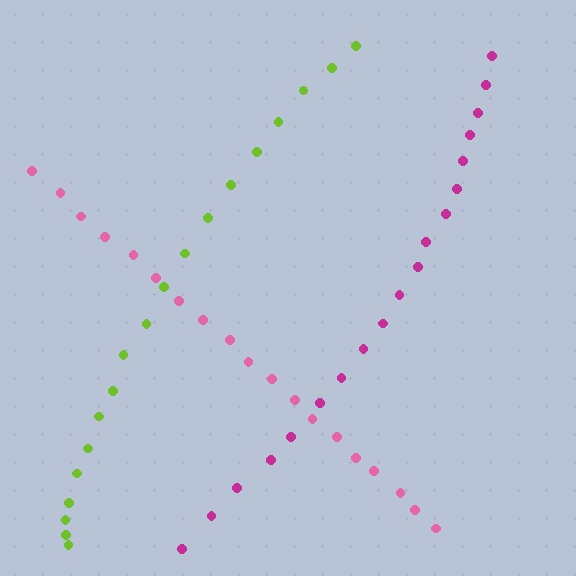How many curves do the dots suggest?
There are 3 distinct paths.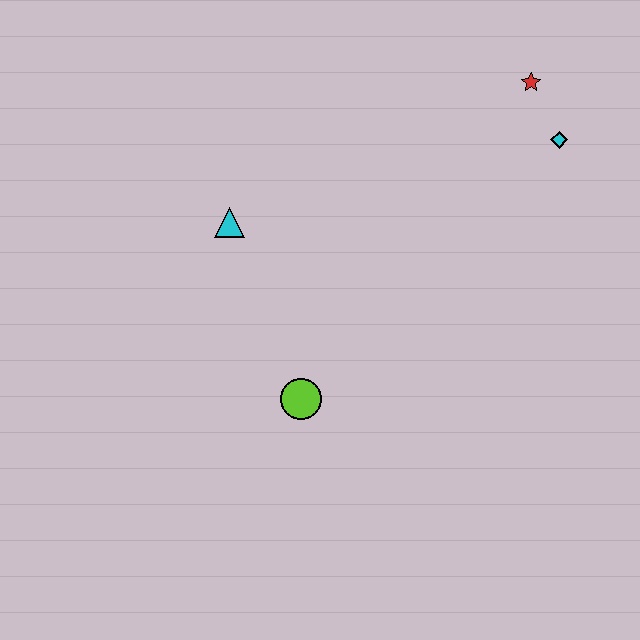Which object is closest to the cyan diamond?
The red star is closest to the cyan diamond.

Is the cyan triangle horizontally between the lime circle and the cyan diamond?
No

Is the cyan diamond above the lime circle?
Yes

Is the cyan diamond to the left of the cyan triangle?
No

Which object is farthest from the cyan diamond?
The lime circle is farthest from the cyan diamond.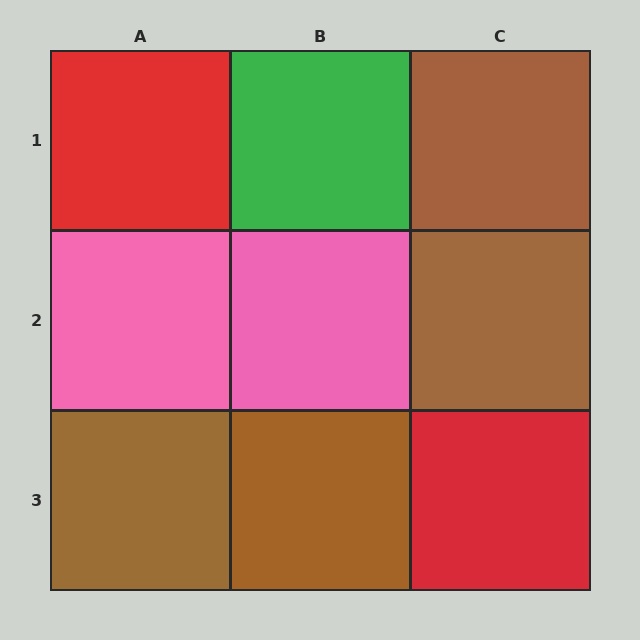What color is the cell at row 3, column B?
Brown.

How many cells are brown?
4 cells are brown.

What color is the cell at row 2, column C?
Brown.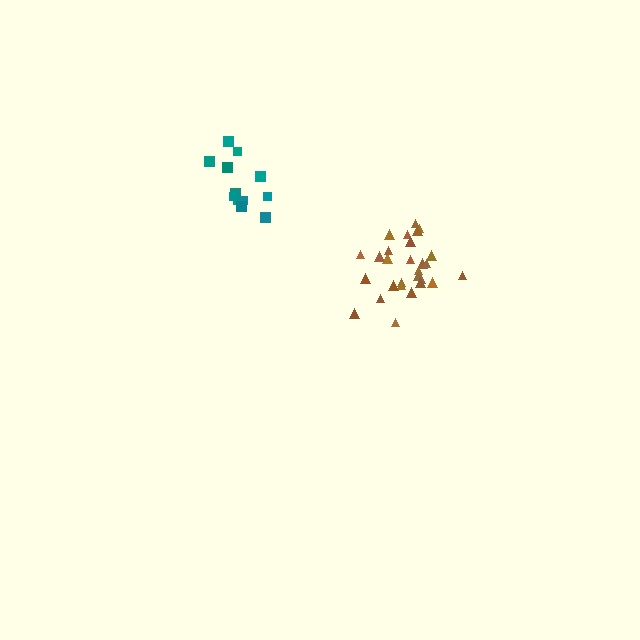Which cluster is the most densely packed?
Brown.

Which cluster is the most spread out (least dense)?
Teal.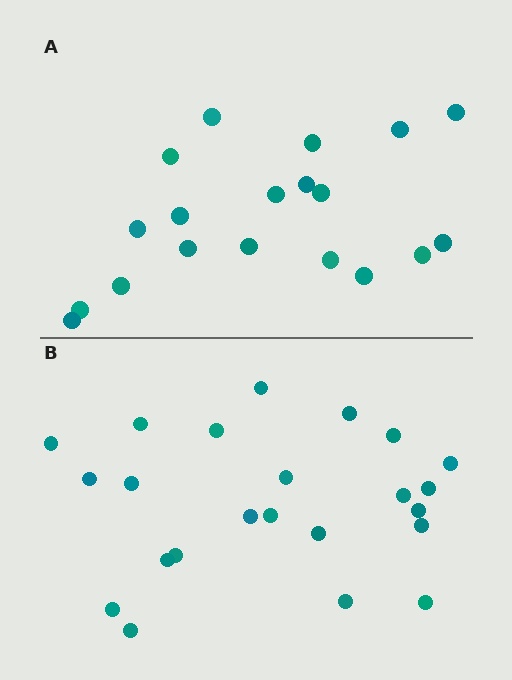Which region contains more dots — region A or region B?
Region B (the bottom region) has more dots.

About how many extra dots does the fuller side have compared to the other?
Region B has about 4 more dots than region A.